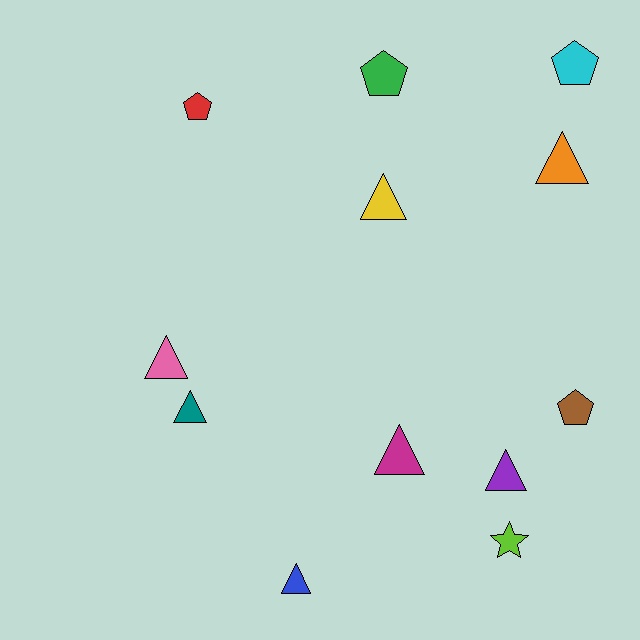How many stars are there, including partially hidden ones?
There is 1 star.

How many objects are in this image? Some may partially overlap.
There are 12 objects.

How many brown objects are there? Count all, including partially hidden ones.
There is 1 brown object.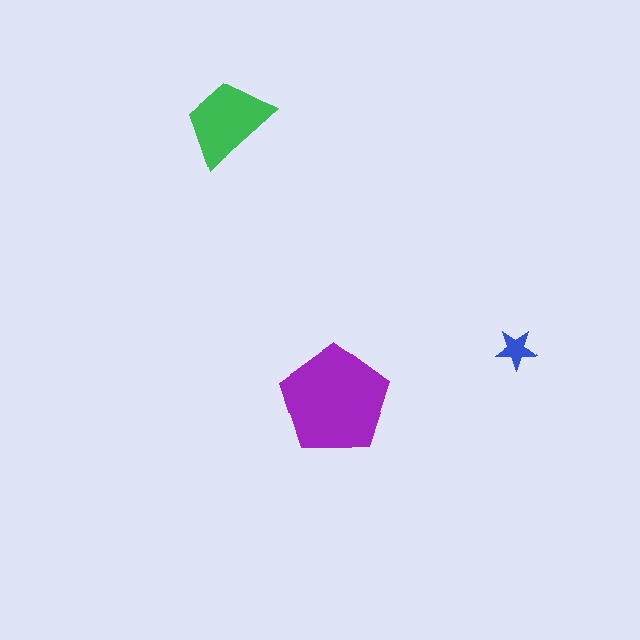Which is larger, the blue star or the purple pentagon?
The purple pentagon.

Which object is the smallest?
The blue star.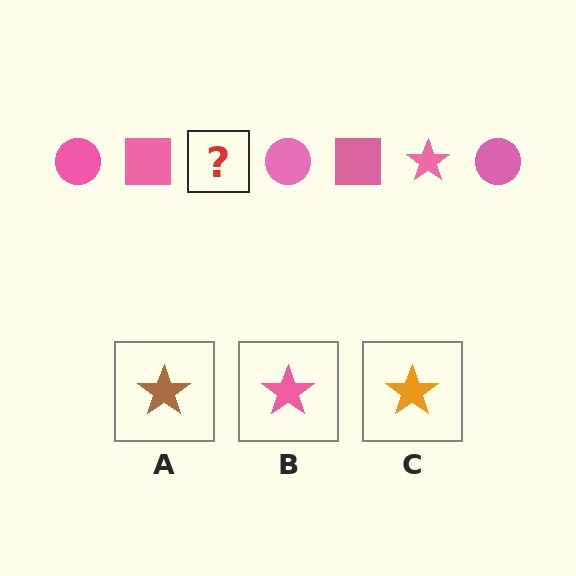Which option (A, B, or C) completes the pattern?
B.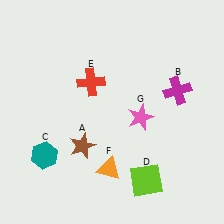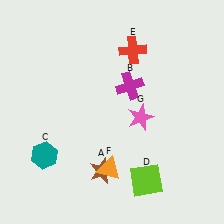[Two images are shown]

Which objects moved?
The objects that moved are: the brown star (A), the magenta cross (B), the red cross (E).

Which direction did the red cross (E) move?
The red cross (E) moved right.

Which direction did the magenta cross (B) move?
The magenta cross (B) moved left.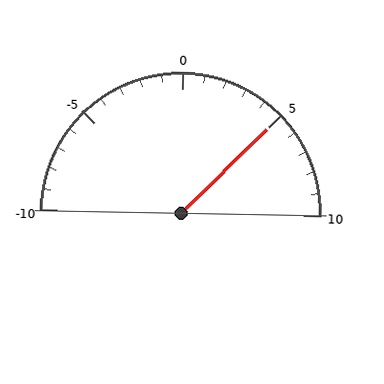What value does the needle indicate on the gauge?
The needle indicates approximately 5.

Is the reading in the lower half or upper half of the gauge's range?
The reading is in the upper half of the range (-10 to 10).